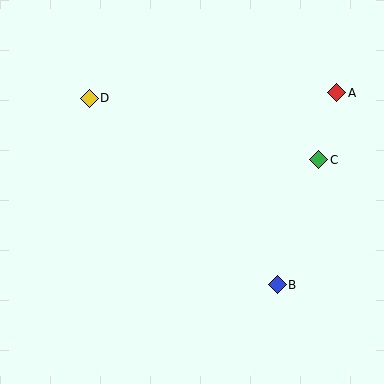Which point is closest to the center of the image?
Point B at (277, 285) is closest to the center.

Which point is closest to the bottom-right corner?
Point B is closest to the bottom-right corner.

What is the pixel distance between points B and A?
The distance between B and A is 201 pixels.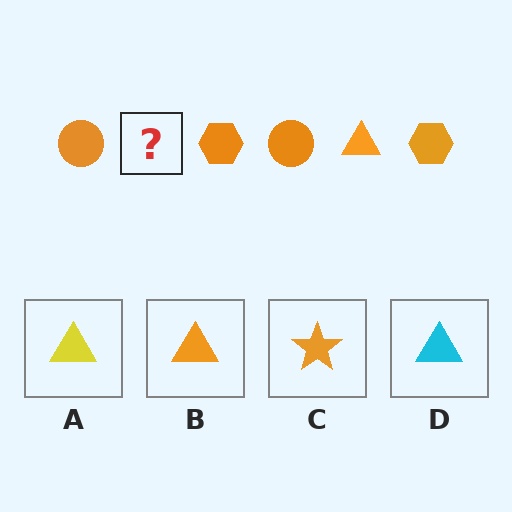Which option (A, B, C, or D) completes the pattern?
B.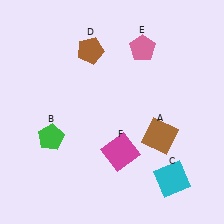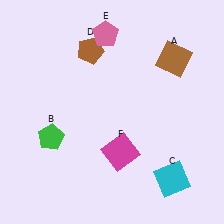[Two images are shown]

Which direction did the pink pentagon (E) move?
The pink pentagon (E) moved left.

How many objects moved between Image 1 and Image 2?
2 objects moved between the two images.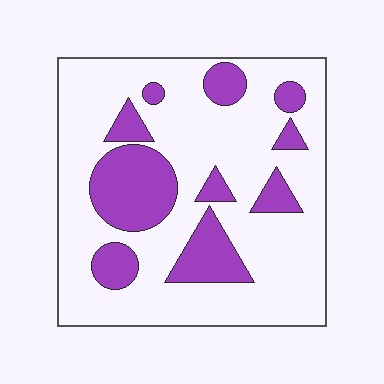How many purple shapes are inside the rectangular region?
10.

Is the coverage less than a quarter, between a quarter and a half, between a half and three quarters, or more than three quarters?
Less than a quarter.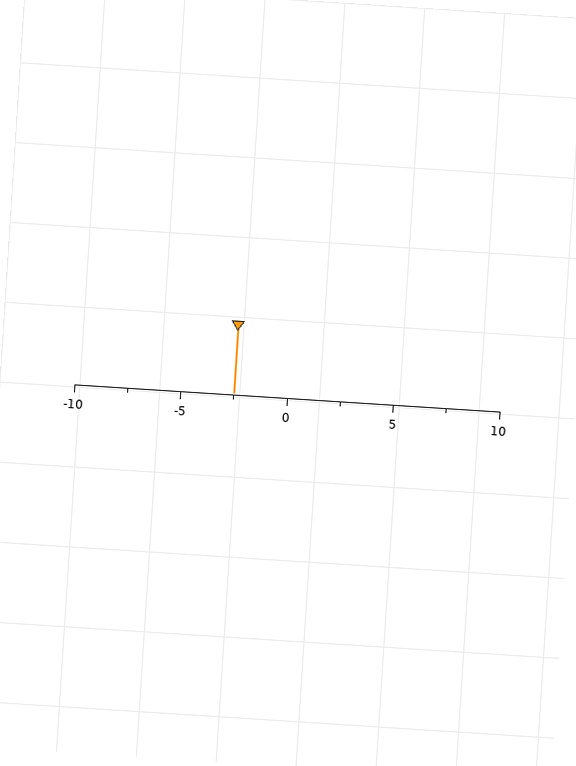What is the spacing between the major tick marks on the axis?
The major ticks are spaced 5 apart.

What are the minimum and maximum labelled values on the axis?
The axis runs from -10 to 10.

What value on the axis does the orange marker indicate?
The marker indicates approximately -2.5.